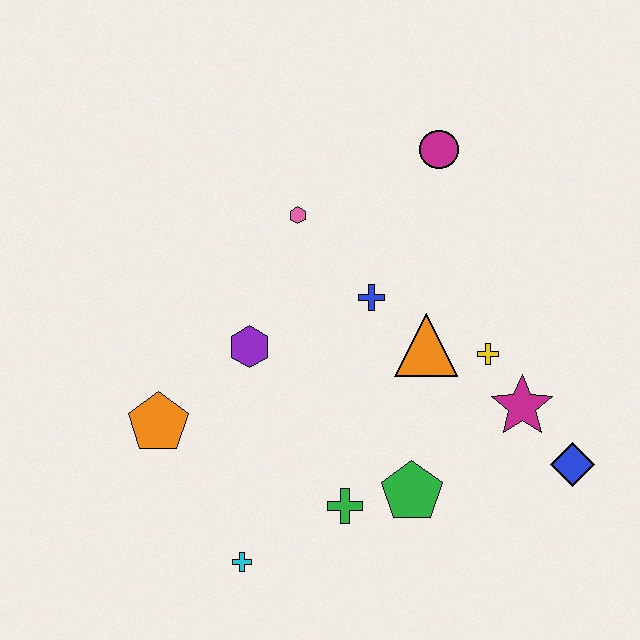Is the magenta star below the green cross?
No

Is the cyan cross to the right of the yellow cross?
No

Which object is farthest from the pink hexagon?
The blue diamond is farthest from the pink hexagon.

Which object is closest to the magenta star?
The yellow cross is closest to the magenta star.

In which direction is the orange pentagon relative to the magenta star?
The orange pentagon is to the left of the magenta star.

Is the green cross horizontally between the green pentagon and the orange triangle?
No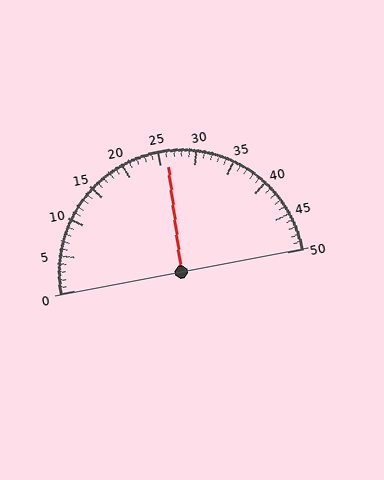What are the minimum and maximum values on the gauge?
The gauge ranges from 0 to 50.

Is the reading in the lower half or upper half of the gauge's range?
The reading is in the upper half of the range (0 to 50).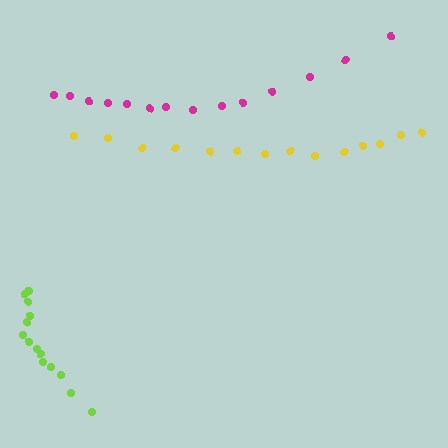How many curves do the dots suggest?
There are 3 distinct paths.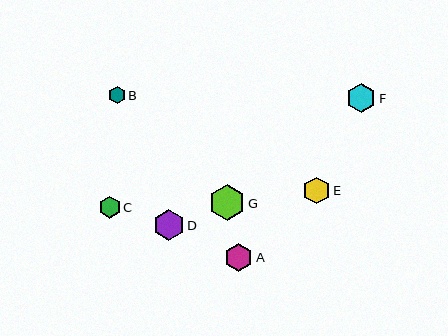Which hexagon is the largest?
Hexagon G is the largest with a size of approximately 36 pixels.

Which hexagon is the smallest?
Hexagon B is the smallest with a size of approximately 17 pixels.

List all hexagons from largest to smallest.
From largest to smallest: G, D, F, A, E, C, B.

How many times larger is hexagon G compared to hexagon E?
Hexagon G is approximately 1.3 times the size of hexagon E.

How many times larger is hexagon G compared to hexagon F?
Hexagon G is approximately 1.2 times the size of hexagon F.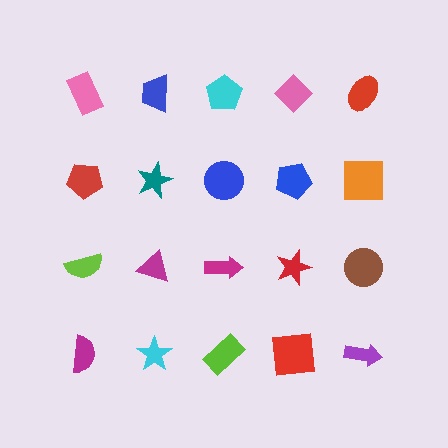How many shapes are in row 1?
5 shapes.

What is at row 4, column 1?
A magenta semicircle.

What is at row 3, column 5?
A brown circle.